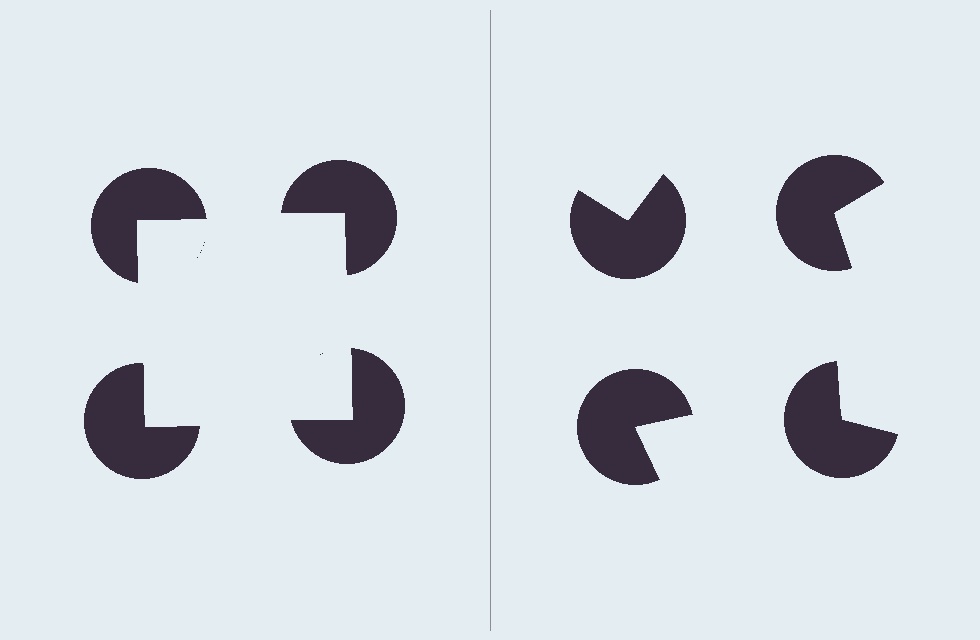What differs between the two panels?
The pac-man discs are positioned identically on both sides; only the wedge orientations differ. On the left they align to a square; on the right they are misaligned.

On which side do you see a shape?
An illusory square appears on the left side. On the right side the wedge cuts are rotated, so no coherent shape forms.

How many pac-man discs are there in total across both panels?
8 — 4 on each side.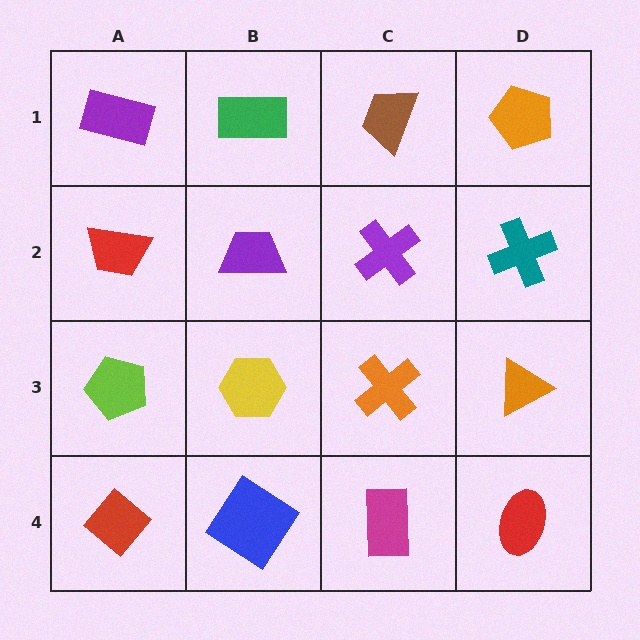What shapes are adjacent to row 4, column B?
A yellow hexagon (row 3, column B), a red diamond (row 4, column A), a magenta rectangle (row 4, column C).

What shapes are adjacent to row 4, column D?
An orange triangle (row 3, column D), a magenta rectangle (row 4, column C).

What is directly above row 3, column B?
A purple trapezoid.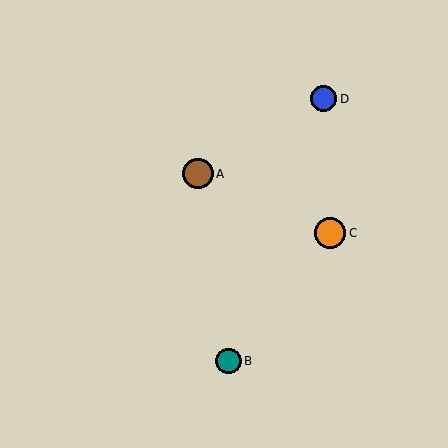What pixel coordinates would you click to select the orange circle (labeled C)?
Click at (330, 233) to select the orange circle C.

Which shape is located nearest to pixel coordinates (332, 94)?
The blue circle (labeled D) at (324, 99) is nearest to that location.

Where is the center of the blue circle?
The center of the blue circle is at (324, 99).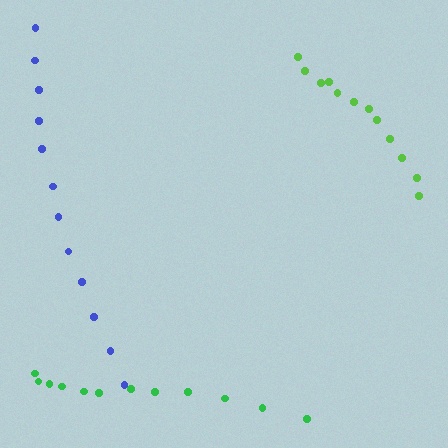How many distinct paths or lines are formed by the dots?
There are 3 distinct paths.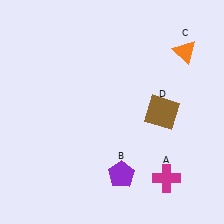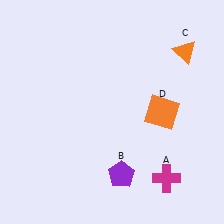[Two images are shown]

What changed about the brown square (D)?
In Image 1, D is brown. In Image 2, it changed to orange.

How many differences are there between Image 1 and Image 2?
There is 1 difference between the two images.